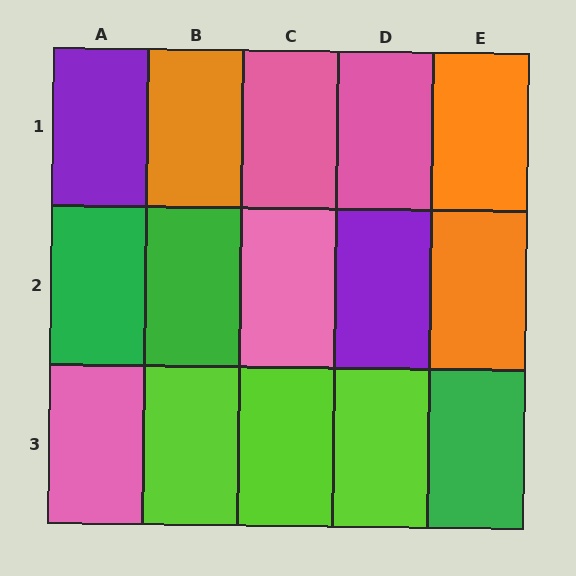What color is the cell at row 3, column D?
Lime.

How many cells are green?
3 cells are green.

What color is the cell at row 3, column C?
Lime.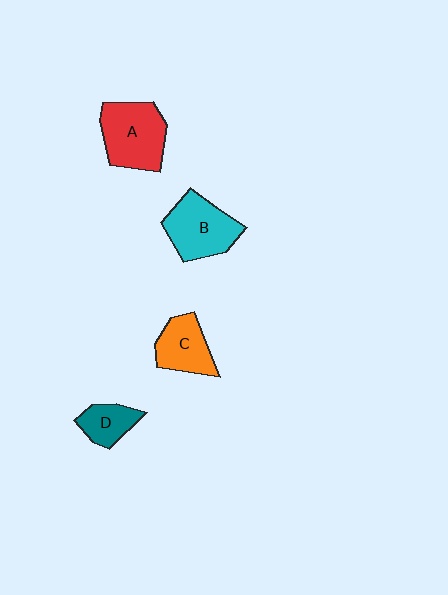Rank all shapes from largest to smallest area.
From largest to smallest: A (red), B (cyan), C (orange), D (teal).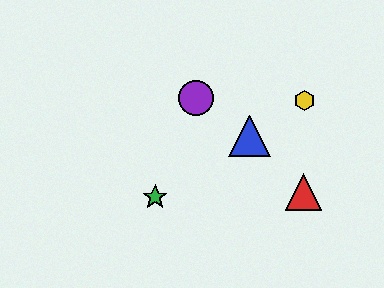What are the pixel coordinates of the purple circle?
The purple circle is at (196, 98).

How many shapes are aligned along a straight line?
3 shapes (the blue triangle, the green star, the yellow hexagon) are aligned along a straight line.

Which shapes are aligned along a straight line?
The blue triangle, the green star, the yellow hexagon are aligned along a straight line.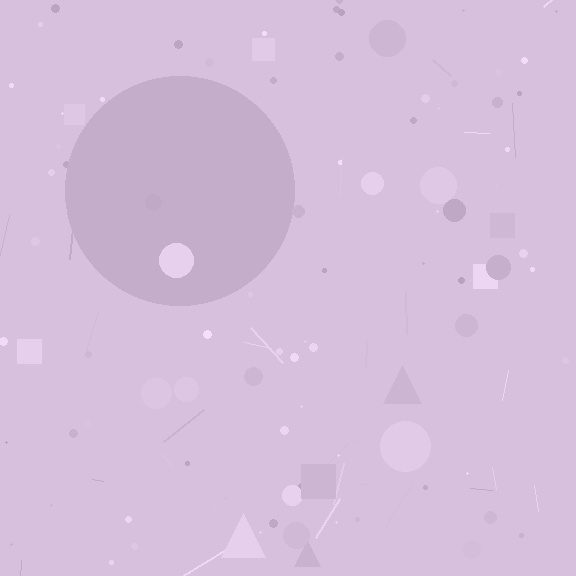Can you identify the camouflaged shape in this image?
The camouflaged shape is a circle.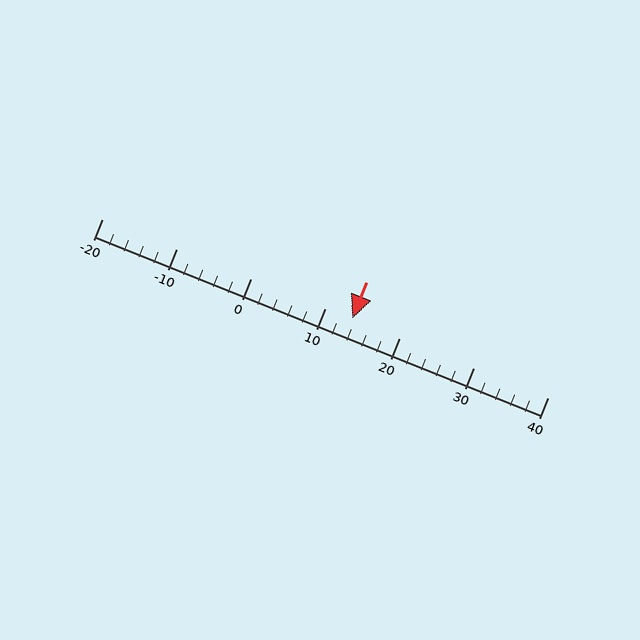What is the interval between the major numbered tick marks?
The major tick marks are spaced 10 units apart.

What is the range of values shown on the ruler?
The ruler shows values from -20 to 40.